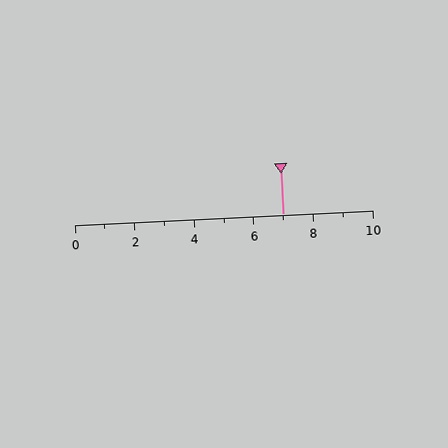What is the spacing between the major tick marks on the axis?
The major ticks are spaced 2 apart.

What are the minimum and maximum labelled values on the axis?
The axis runs from 0 to 10.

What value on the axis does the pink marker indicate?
The marker indicates approximately 7.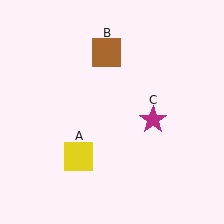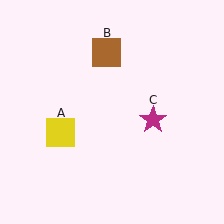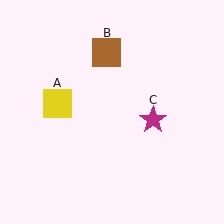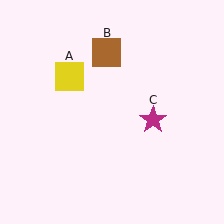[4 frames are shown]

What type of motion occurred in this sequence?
The yellow square (object A) rotated clockwise around the center of the scene.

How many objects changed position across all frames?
1 object changed position: yellow square (object A).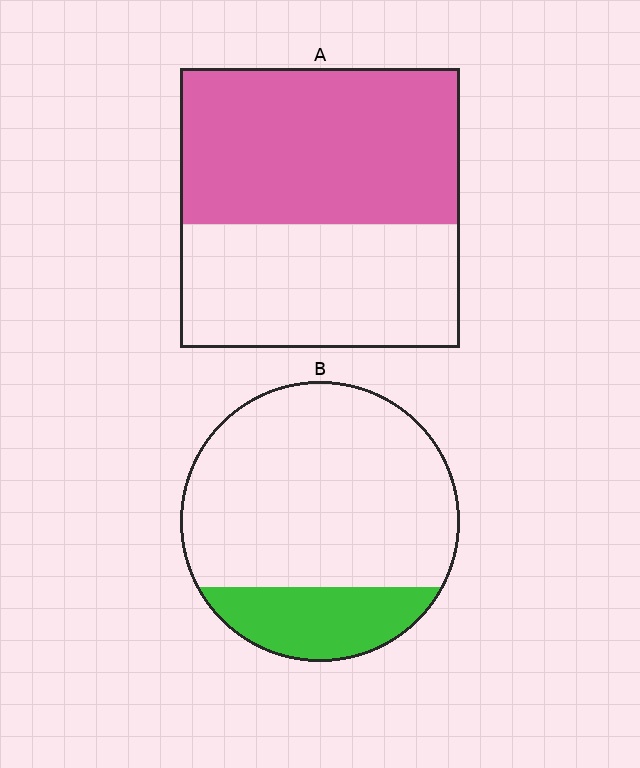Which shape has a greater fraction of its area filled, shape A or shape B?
Shape A.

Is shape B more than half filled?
No.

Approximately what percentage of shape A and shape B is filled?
A is approximately 55% and B is approximately 20%.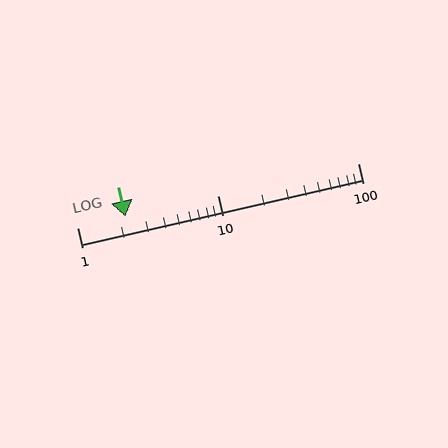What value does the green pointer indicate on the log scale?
The pointer indicates approximately 2.2.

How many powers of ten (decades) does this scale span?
The scale spans 2 decades, from 1 to 100.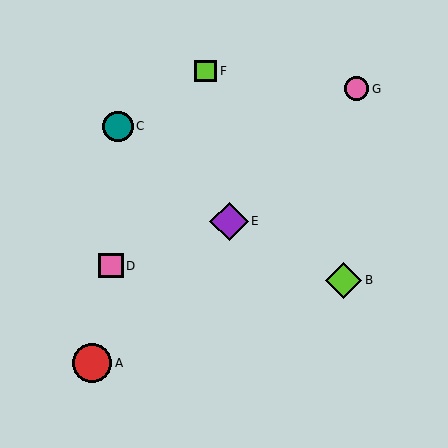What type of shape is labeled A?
Shape A is a red circle.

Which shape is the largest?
The red circle (labeled A) is the largest.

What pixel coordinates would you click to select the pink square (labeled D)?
Click at (111, 266) to select the pink square D.